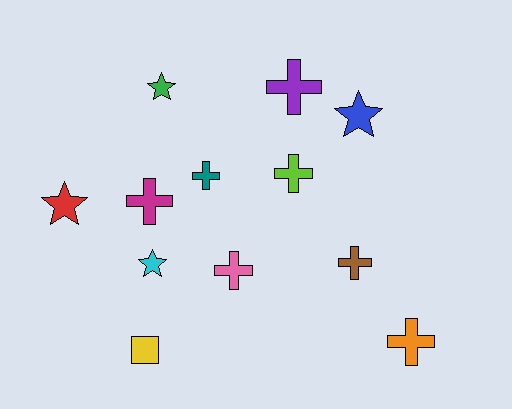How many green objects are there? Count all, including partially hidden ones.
There is 1 green object.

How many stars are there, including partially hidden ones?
There are 4 stars.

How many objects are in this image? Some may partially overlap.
There are 12 objects.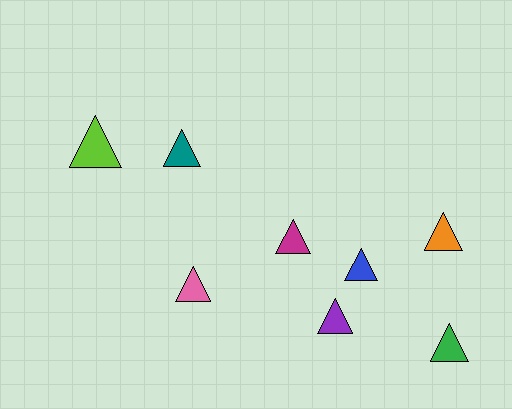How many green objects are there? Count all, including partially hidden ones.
There is 1 green object.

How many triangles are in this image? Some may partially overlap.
There are 8 triangles.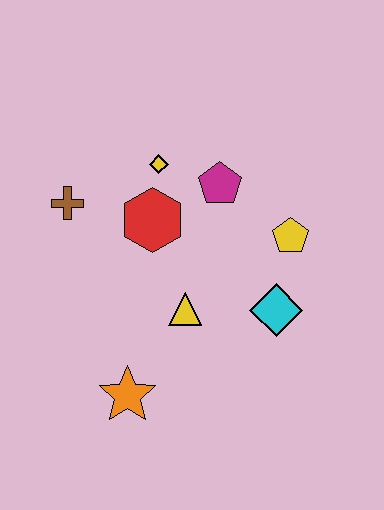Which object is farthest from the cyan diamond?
The brown cross is farthest from the cyan diamond.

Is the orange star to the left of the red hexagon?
Yes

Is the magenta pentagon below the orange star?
No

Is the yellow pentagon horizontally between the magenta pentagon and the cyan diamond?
No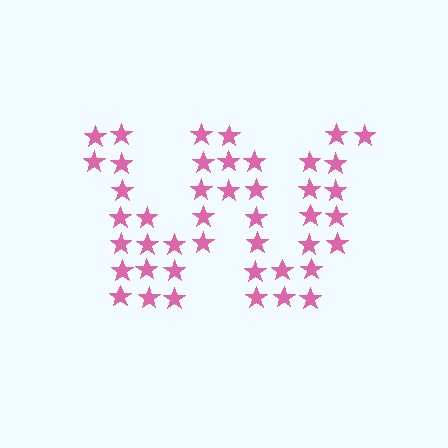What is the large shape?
The large shape is the letter W.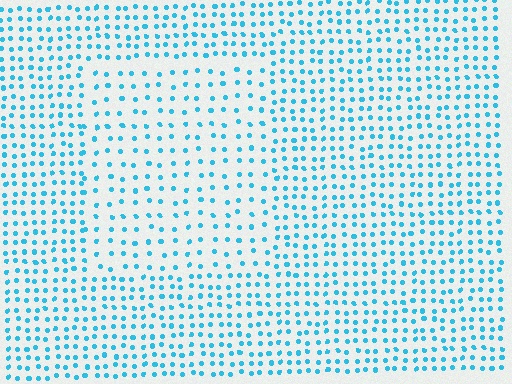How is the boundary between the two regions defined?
The boundary is defined by a change in element density (approximately 1.8x ratio). All elements are the same color, size, and shape.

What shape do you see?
I see a rectangle.